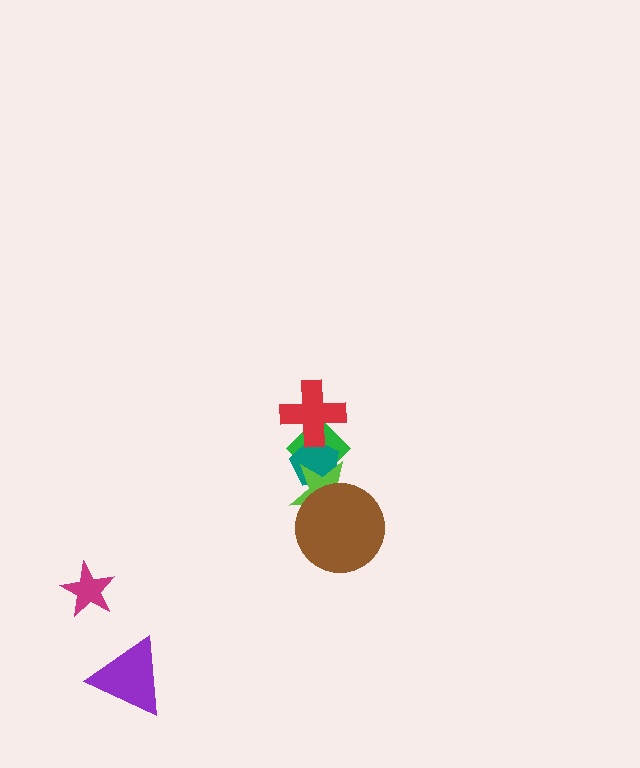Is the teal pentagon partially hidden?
Yes, it is partially covered by another shape.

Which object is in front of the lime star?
The brown circle is in front of the lime star.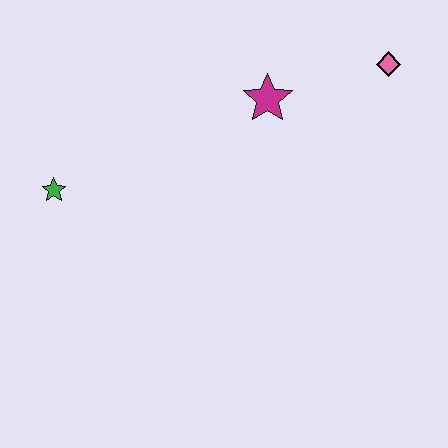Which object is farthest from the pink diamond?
The green star is farthest from the pink diamond.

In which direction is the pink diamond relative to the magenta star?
The pink diamond is to the right of the magenta star.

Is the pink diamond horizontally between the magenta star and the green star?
No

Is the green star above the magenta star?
No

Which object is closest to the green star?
The magenta star is closest to the green star.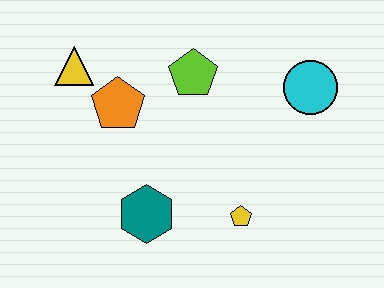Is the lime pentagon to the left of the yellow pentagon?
Yes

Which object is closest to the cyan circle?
The lime pentagon is closest to the cyan circle.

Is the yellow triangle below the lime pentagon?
No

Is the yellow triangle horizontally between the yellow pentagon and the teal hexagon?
No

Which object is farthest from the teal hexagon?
The cyan circle is farthest from the teal hexagon.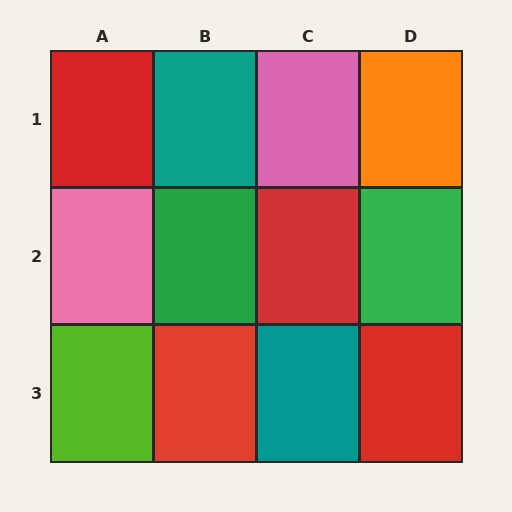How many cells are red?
4 cells are red.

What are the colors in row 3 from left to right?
Lime, red, teal, red.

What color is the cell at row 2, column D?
Green.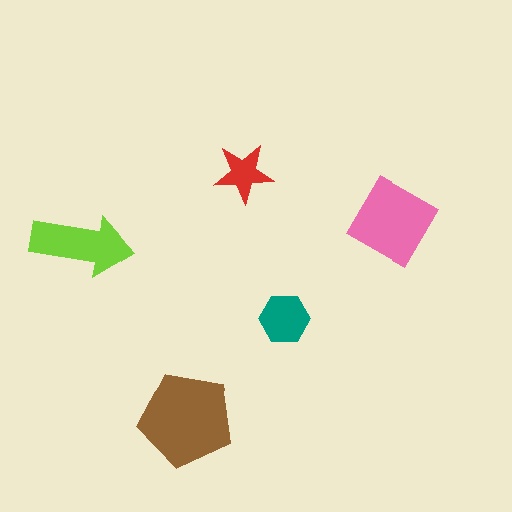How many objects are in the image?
There are 5 objects in the image.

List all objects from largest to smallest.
The brown pentagon, the pink square, the lime arrow, the teal hexagon, the red star.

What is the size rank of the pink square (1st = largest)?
2nd.